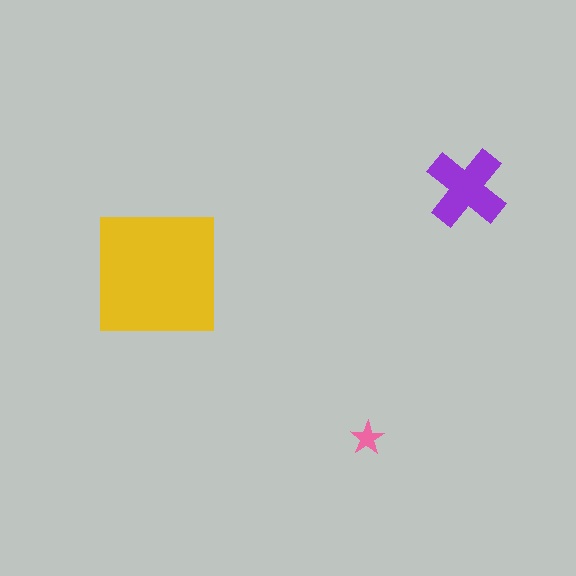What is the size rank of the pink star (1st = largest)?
3rd.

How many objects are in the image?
There are 3 objects in the image.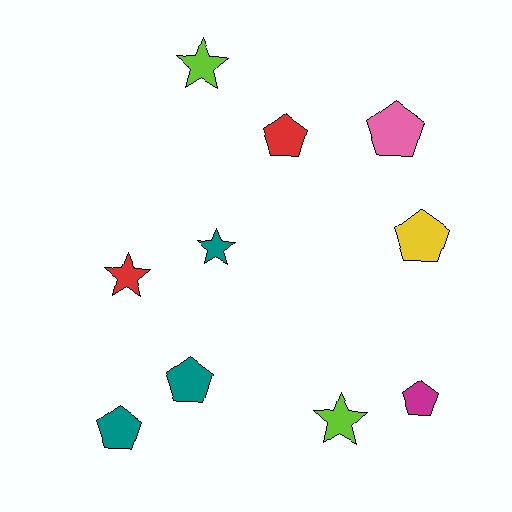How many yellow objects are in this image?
There is 1 yellow object.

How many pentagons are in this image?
There are 6 pentagons.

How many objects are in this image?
There are 10 objects.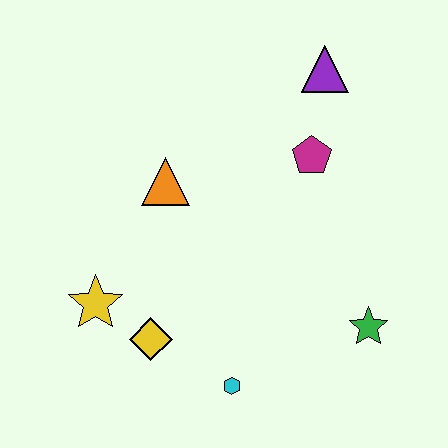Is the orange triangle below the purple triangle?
Yes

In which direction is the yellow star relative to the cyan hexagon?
The yellow star is to the left of the cyan hexagon.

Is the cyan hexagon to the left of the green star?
Yes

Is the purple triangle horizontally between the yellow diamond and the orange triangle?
No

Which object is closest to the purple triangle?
The magenta pentagon is closest to the purple triangle.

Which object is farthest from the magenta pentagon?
The yellow star is farthest from the magenta pentagon.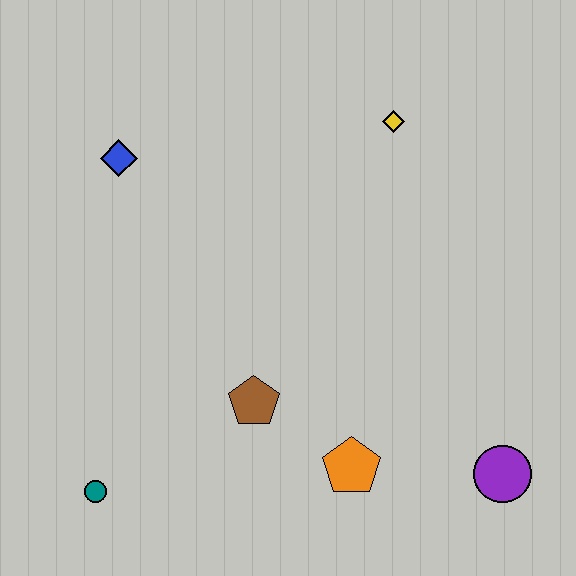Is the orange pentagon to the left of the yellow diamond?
Yes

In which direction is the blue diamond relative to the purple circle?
The blue diamond is to the left of the purple circle.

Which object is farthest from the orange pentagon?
The blue diamond is farthest from the orange pentagon.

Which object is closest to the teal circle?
The brown pentagon is closest to the teal circle.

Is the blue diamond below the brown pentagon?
No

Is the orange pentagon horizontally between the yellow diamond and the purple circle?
No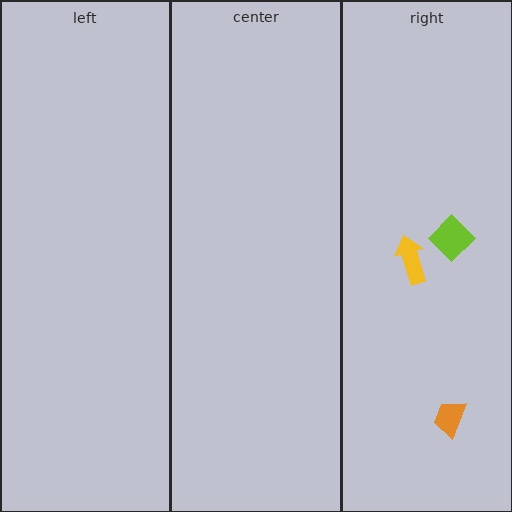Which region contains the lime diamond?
The right region.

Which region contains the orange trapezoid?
The right region.